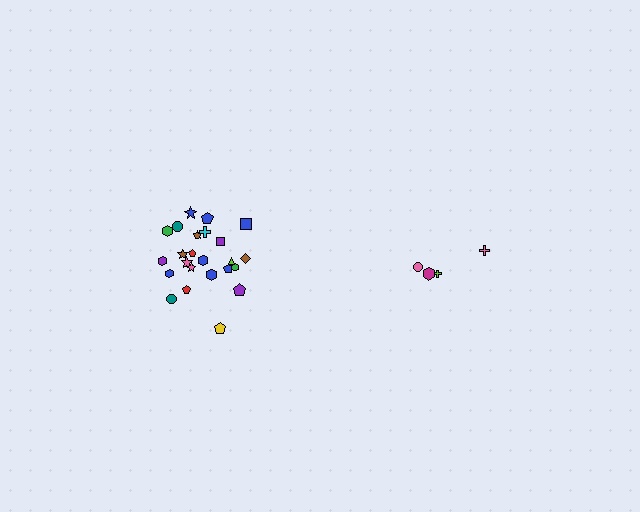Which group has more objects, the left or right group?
The left group.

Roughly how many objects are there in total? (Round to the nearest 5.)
Roughly 30 objects in total.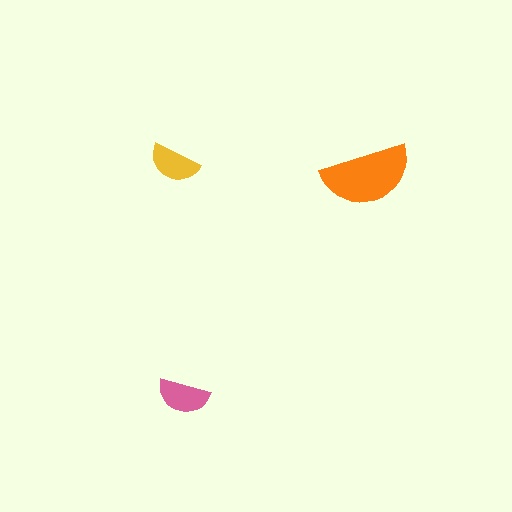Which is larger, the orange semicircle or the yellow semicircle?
The orange one.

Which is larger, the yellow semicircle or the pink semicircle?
The pink one.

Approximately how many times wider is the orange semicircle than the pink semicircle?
About 1.5 times wider.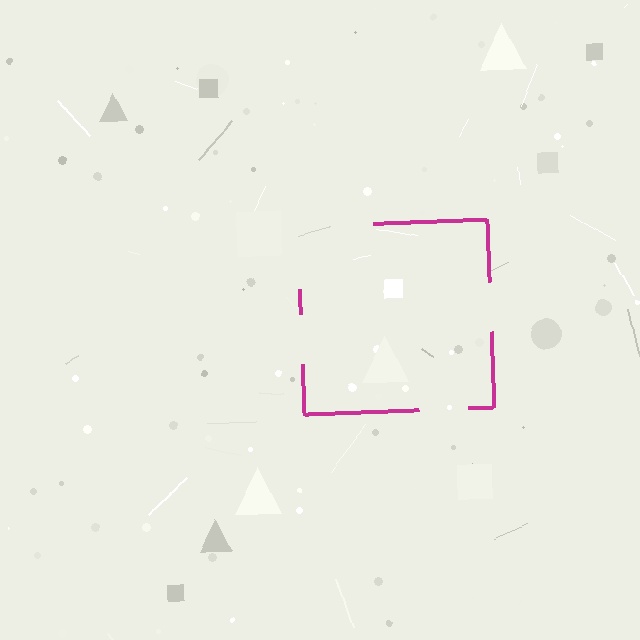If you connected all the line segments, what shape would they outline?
They would outline a square.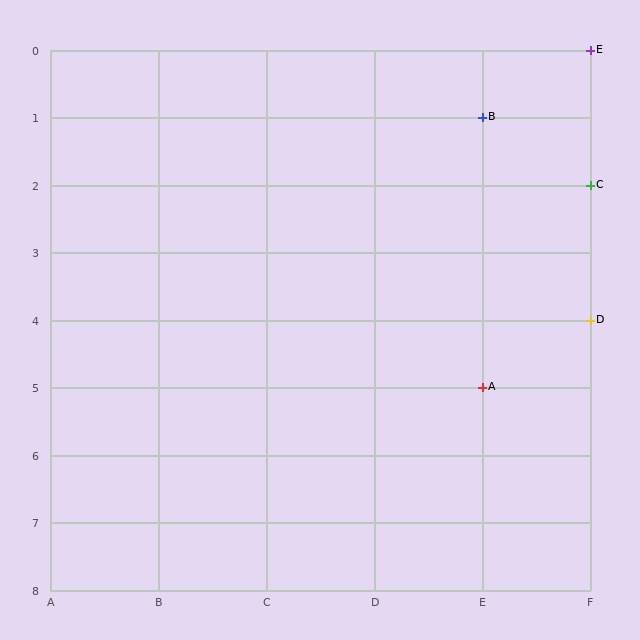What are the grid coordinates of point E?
Point E is at grid coordinates (F, 0).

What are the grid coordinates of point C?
Point C is at grid coordinates (F, 2).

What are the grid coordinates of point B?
Point B is at grid coordinates (E, 1).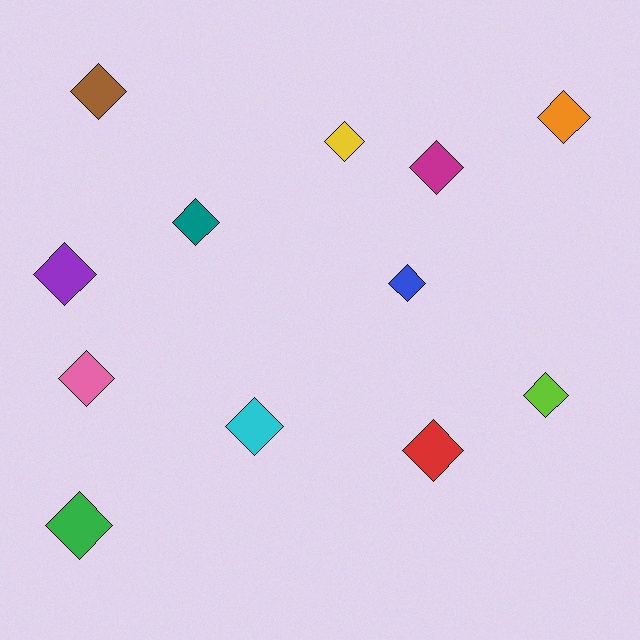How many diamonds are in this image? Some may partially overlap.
There are 12 diamonds.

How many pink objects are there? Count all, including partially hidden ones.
There is 1 pink object.